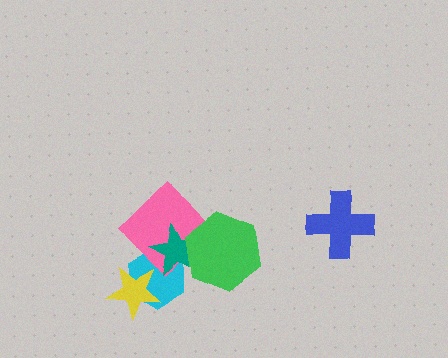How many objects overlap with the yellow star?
1 object overlaps with the yellow star.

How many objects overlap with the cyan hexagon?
3 objects overlap with the cyan hexagon.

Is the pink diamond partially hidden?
Yes, it is partially covered by another shape.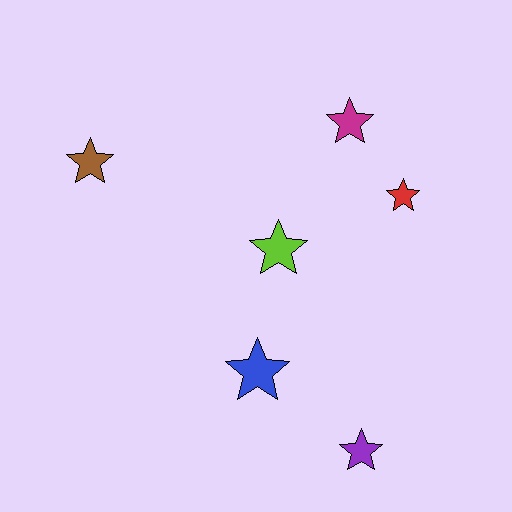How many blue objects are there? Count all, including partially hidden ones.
There is 1 blue object.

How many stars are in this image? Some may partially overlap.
There are 6 stars.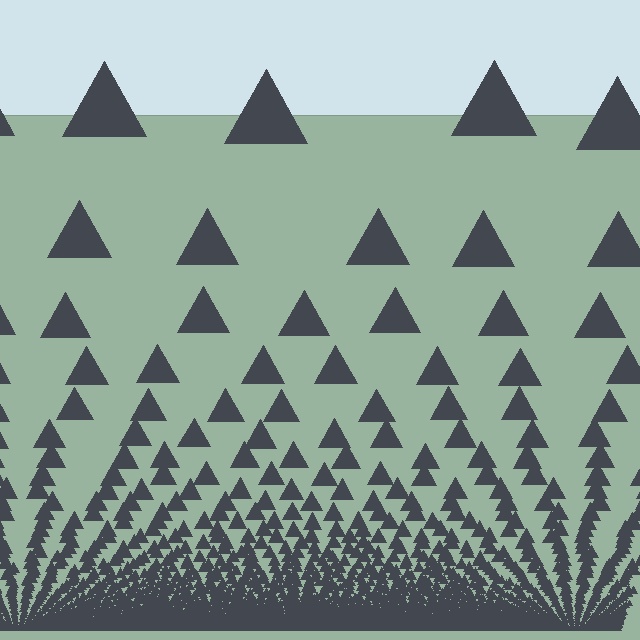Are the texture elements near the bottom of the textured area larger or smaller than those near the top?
Smaller. The gradient is inverted — elements near the bottom are smaller and denser.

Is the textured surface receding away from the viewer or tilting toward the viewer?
The surface appears to tilt toward the viewer. Texture elements get larger and sparser toward the top.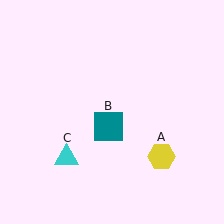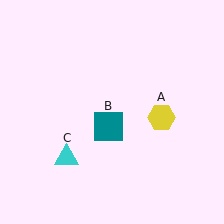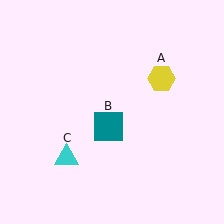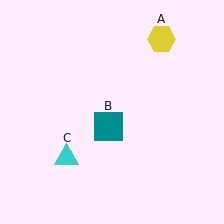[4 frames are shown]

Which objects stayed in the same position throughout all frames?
Teal square (object B) and cyan triangle (object C) remained stationary.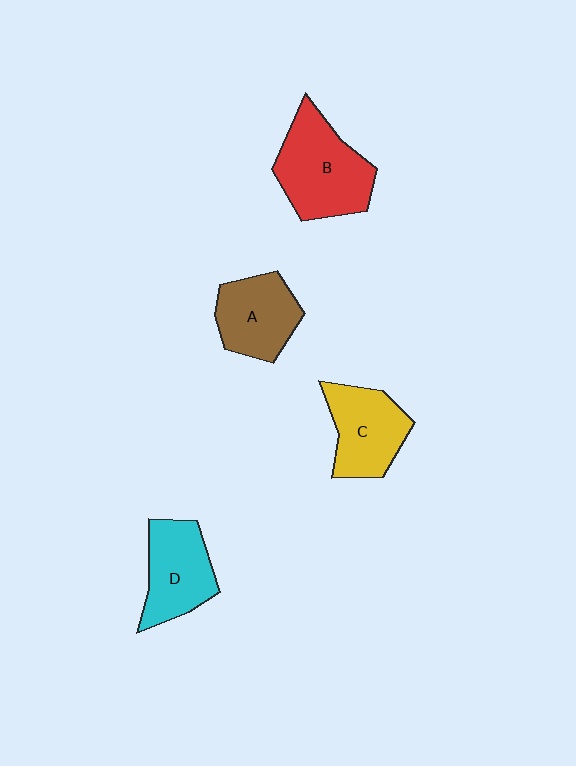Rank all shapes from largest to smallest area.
From largest to smallest: B (red), C (yellow), D (cyan), A (brown).